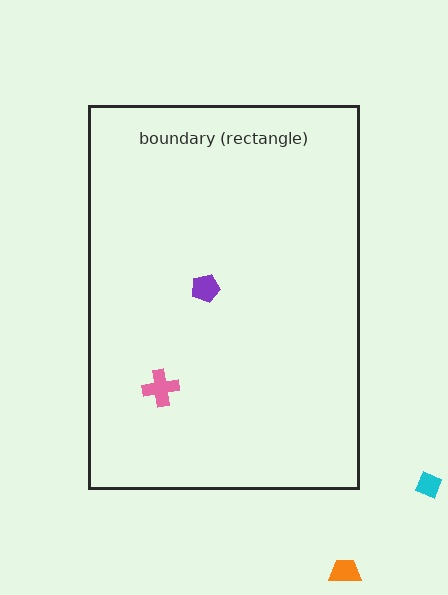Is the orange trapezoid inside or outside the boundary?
Outside.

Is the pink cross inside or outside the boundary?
Inside.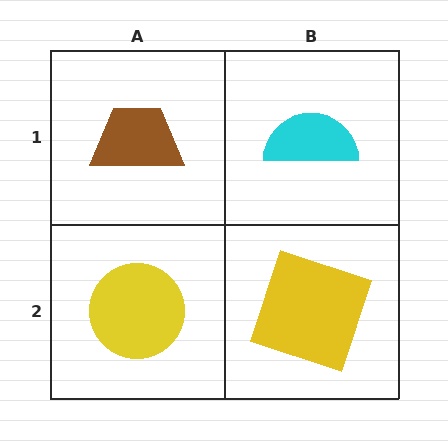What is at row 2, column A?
A yellow circle.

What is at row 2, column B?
A yellow square.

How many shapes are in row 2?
2 shapes.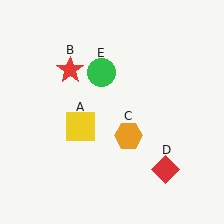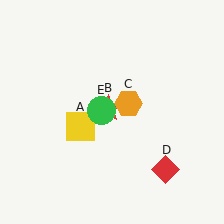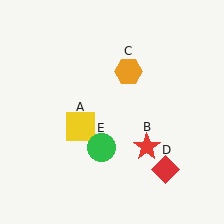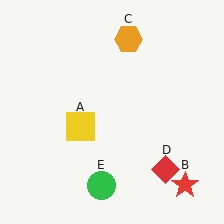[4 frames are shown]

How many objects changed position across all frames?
3 objects changed position: red star (object B), orange hexagon (object C), green circle (object E).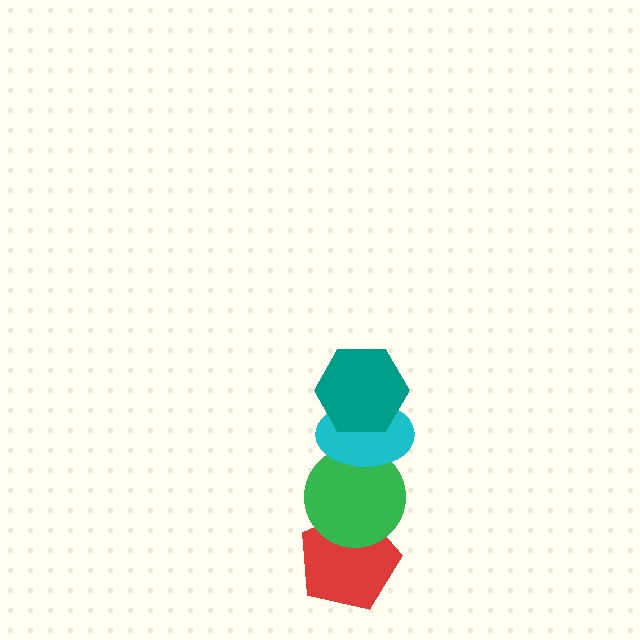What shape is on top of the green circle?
The cyan ellipse is on top of the green circle.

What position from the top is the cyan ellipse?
The cyan ellipse is 2nd from the top.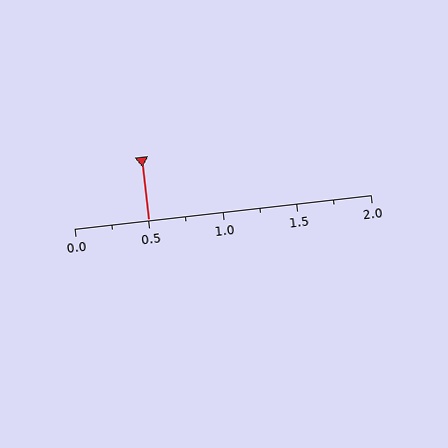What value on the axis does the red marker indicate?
The marker indicates approximately 0.5.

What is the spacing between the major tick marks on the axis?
The major ticks are spaced 0.5 apart.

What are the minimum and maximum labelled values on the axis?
The axis runs from 0.0 to 2.0.